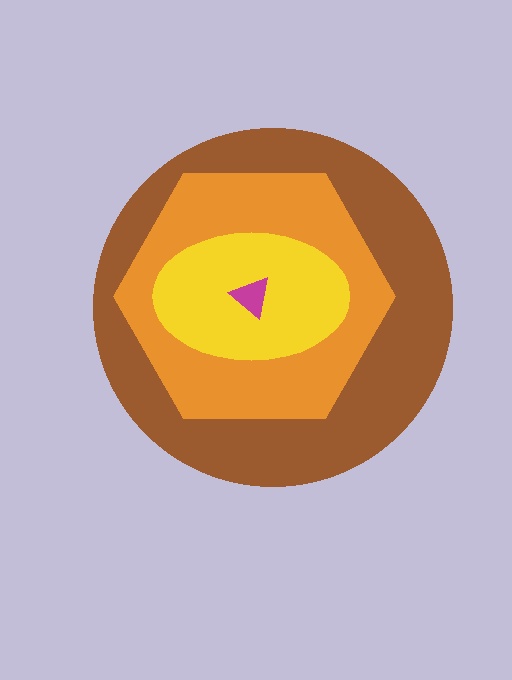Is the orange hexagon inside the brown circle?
Yes.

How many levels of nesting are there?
4.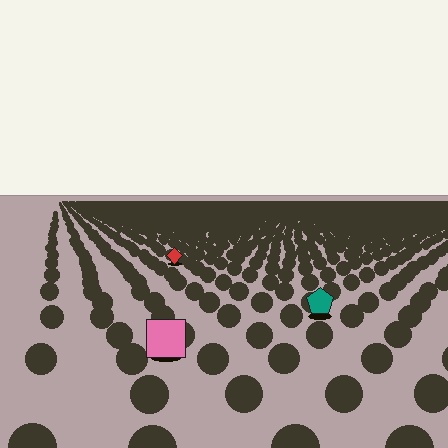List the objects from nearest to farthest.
From nearest to farthest: the pink square, the teal pentagon, the red diamond.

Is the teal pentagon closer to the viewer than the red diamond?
Yes. The teal pentagon is closer — you can tell from the texture gradient: the ground texture is coarser near it.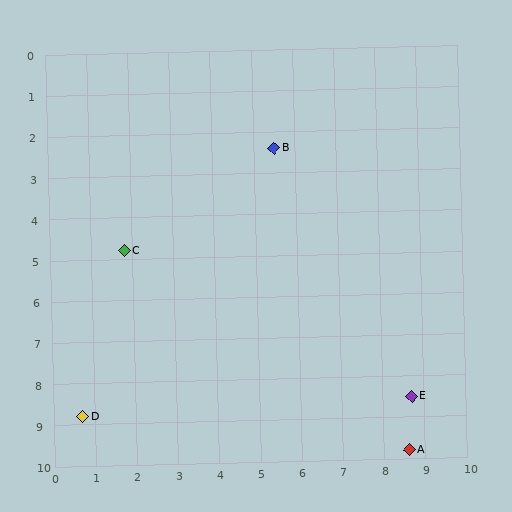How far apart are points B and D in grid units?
Points B and D are about 8.0 grid units apart.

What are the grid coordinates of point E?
Point E is at approximately (8.7, 8.5).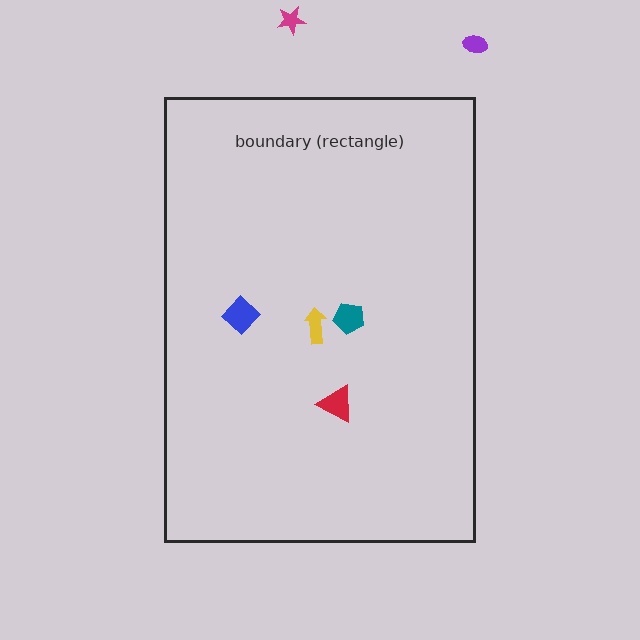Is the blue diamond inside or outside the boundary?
Inside.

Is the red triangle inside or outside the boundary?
Inside.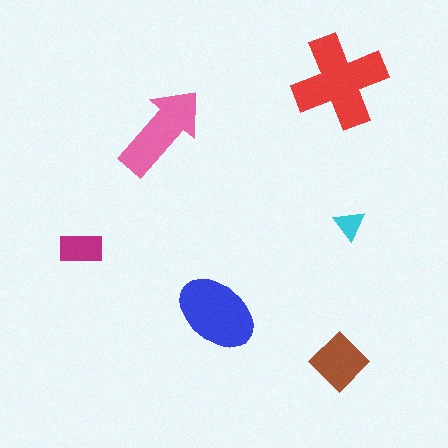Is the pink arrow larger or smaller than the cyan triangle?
Larger.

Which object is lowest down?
The brown diamond is bottommost.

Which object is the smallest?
The cyan triangle.